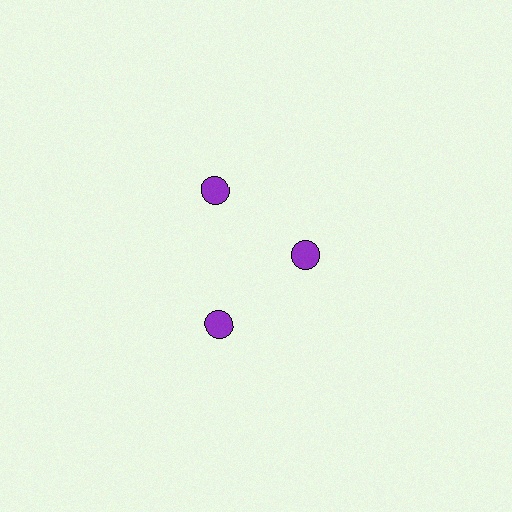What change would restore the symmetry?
The symmetry would be restored by moving it outward, back onto the ring so that all 3 circles sit at equal angles and equal distance from the center.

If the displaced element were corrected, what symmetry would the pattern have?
It would have 3-fold rotational symmetry — the pattern would map onto itself every 120 degrees.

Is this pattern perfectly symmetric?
No. The 3 purple circles are arranged in a ring, but one element near the 3 o'clock position is pulled inward toward the center, breaking the 3-fold rotational symmetry.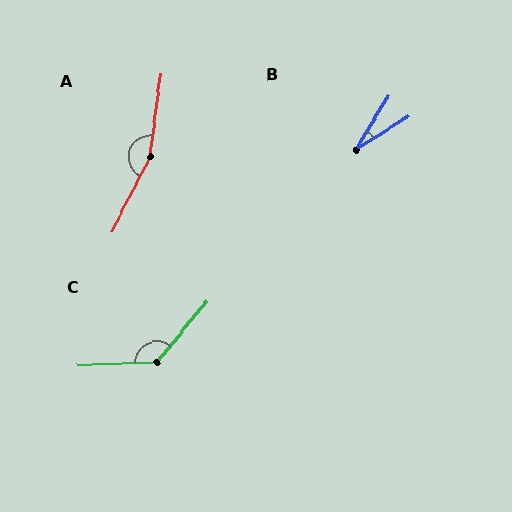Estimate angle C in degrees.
Approximately 131 degrees.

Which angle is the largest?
A, at approximately 160 degrees.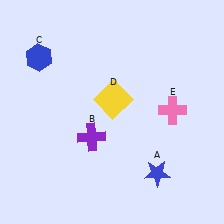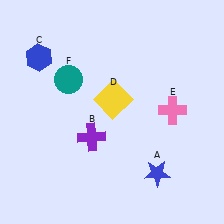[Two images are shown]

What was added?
A teal circle (F) was added in Image 2.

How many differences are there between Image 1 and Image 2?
There is 1 difference between the two images.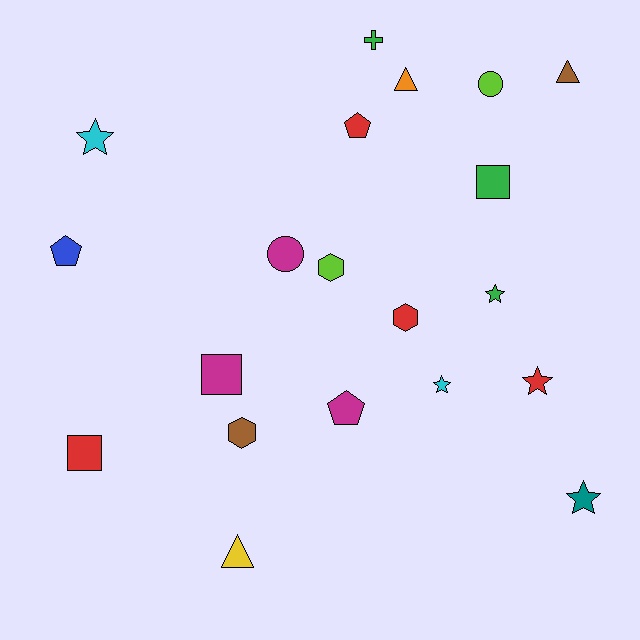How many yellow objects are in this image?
There is 1 yellow object.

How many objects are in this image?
There are 20 objects.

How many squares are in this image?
There are 3 squares.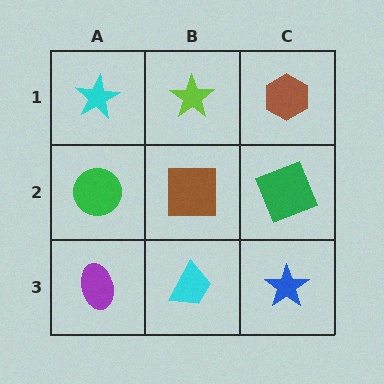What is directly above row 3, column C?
A green square.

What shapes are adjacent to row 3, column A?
A green circle (row 2, column A), a cyan trapezoid (row 3, column B).